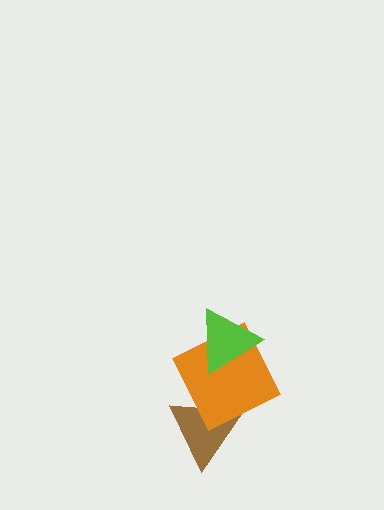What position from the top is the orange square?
The orange square is 2nd from the top.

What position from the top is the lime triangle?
The lime triangle is 1st from the top.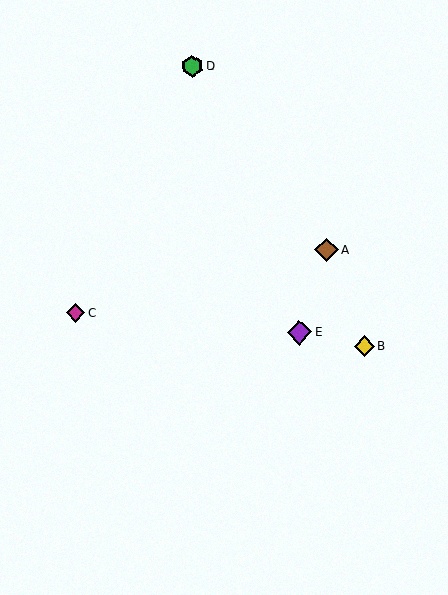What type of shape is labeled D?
Shape D is a green hexagon.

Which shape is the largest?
The purple diamond (labeled E) is the largest.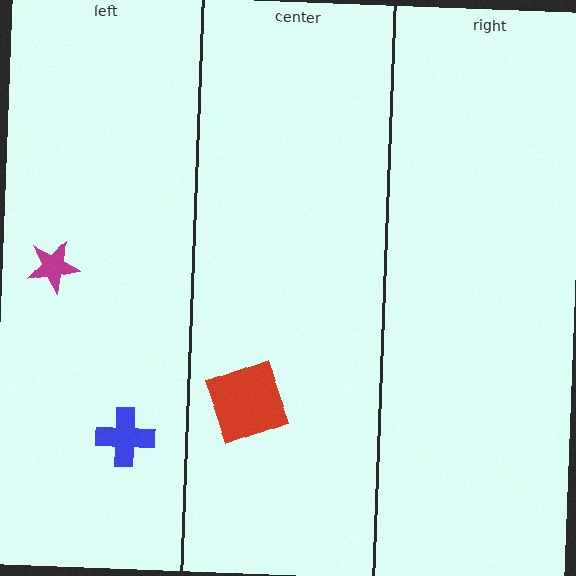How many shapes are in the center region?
1.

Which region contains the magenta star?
The left region.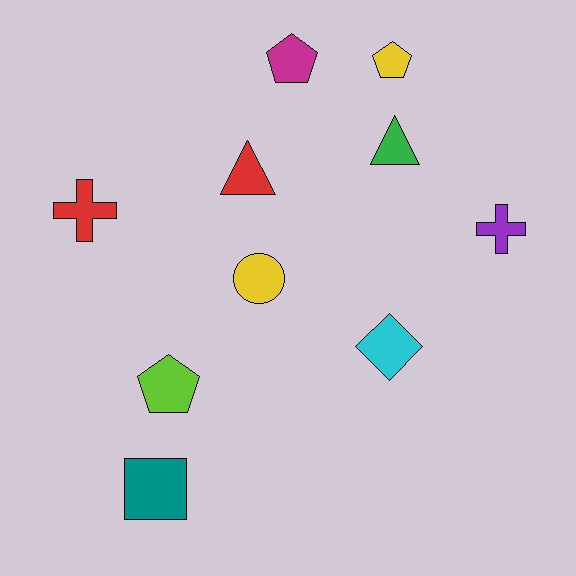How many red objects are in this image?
There are 2 red objects.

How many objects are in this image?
There are 10 objects.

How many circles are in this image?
There is 1 circle.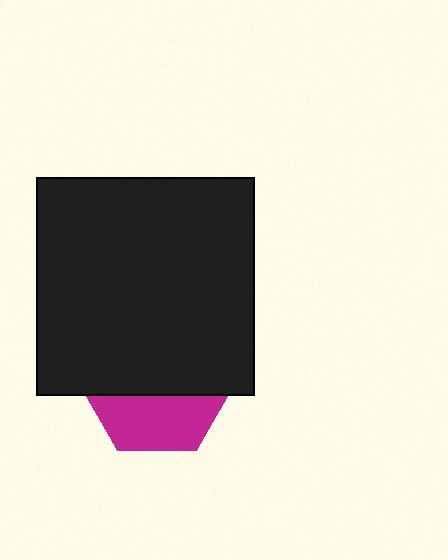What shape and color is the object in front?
The object in front is a black square.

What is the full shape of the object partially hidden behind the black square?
The partially hidden object is a magenta hexagon.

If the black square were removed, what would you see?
You would see the complete magenta hexagon.